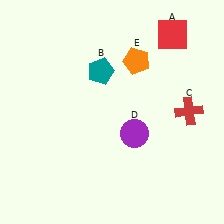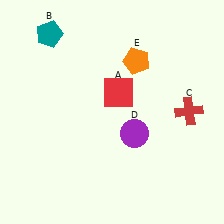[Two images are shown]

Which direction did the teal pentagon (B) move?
The teal pentagon (B) moved left.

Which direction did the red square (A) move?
The red square (A) moved down.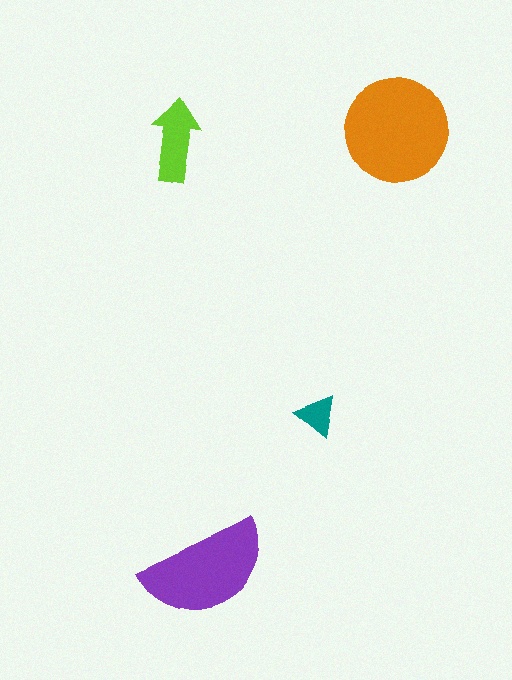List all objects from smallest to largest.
The teal triangle, the lime arrow, the purple semicircle, the orange circle.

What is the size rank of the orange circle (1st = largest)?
1st.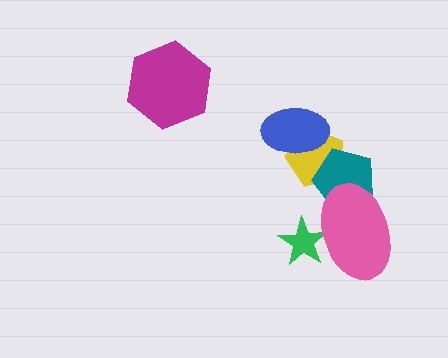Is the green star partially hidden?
Yes, it is partially covered by another shape.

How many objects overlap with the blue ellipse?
1 object overlaps with the blue ellipse.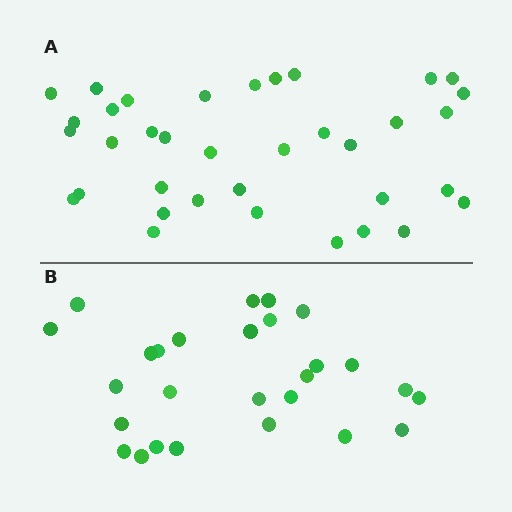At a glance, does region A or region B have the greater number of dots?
Region A (the top region) has more dots.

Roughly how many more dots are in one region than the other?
Region A has roughly 8 or so more dots than region B.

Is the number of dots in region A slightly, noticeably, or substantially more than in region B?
Region A has noticeably more, but not dramatically so. The ratio is roughly 1.3 to 1.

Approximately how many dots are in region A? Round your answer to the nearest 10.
About 40 dots. (The exact count is 36, which rounds to 40.)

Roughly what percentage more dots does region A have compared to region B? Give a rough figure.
About 35% more.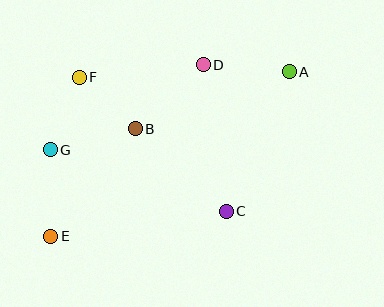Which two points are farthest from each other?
Points A and E are farthest from each other.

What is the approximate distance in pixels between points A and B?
The distance between A and B is approximately 164 pixels.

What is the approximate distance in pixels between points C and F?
The distance between C and F is approximately 199 pixels.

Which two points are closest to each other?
Points B and F are closest to each other.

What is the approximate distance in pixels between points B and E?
The distance between B and E is approximately 137 pixels.